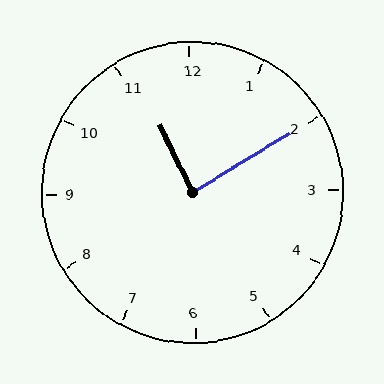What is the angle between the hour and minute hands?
Approximately 85 degrees.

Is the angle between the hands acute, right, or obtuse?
It is right.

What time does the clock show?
11:10.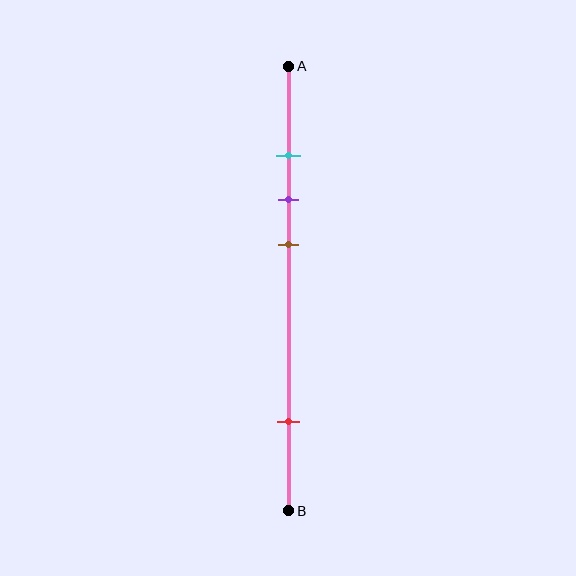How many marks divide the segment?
There are 4 marks dividing the segment.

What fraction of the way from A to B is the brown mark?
The brown mark is approximately 40% (0.4) of the way from A to B.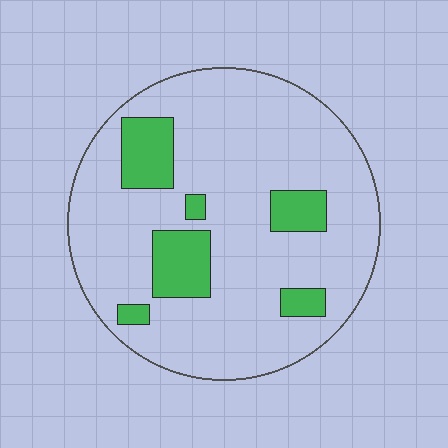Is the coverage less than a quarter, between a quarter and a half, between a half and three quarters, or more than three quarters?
Less than a quarter.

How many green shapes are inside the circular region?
6.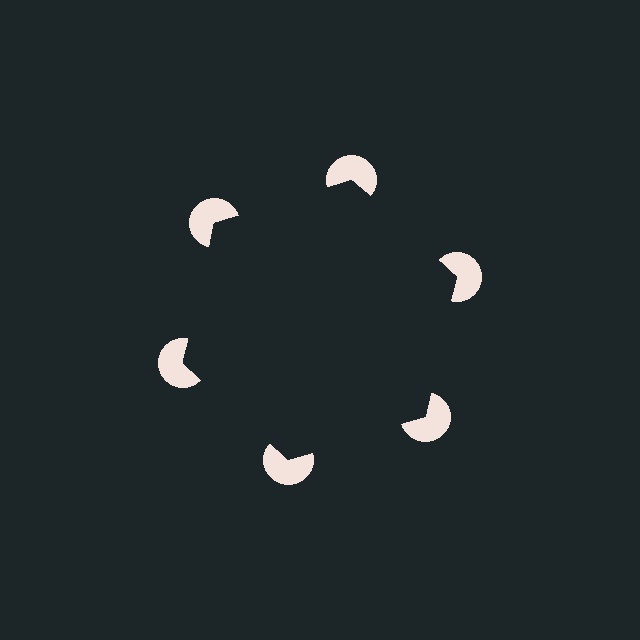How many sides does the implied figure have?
6 sides.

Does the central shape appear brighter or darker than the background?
It typically appears slightly darker than the background, even though no actual brightness change is drawn.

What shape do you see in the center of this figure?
An illusory hexagon — its edges are inferred from the aligned wedge cuts in the pac-man discs, not physically drawn.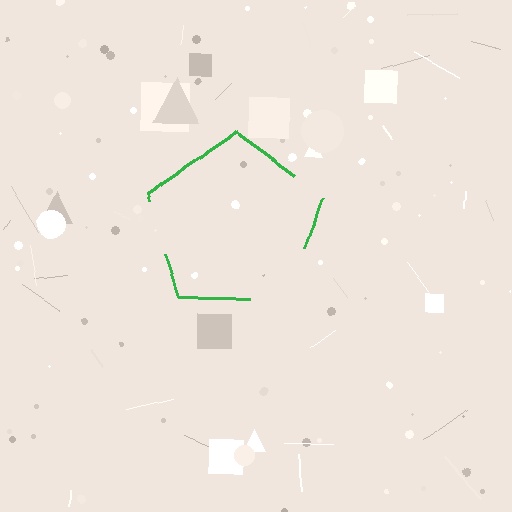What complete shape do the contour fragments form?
The contour fragments form a pentagon.